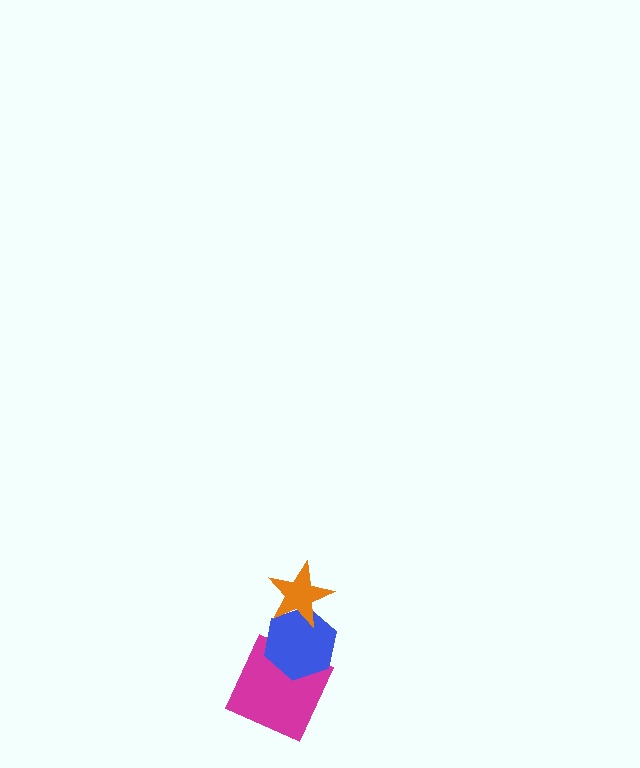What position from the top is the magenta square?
The magenta square is 3rd from the top.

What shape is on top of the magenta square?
The blue hexagon is on top of the magenta square.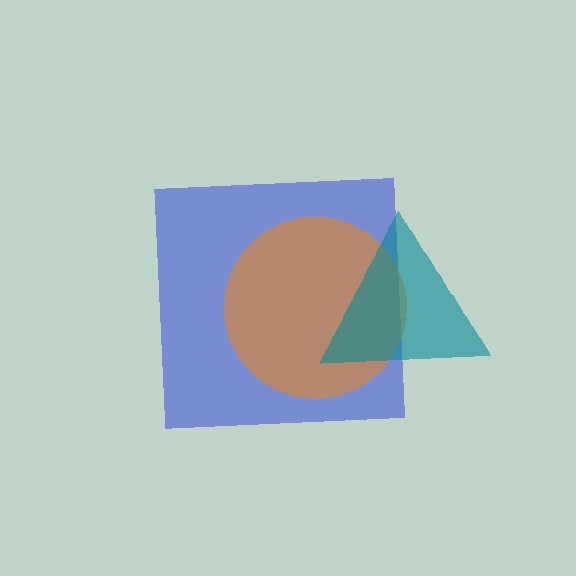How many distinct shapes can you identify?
There are 3 distinct shapes: a blue square, an orange circle, a teal triangle.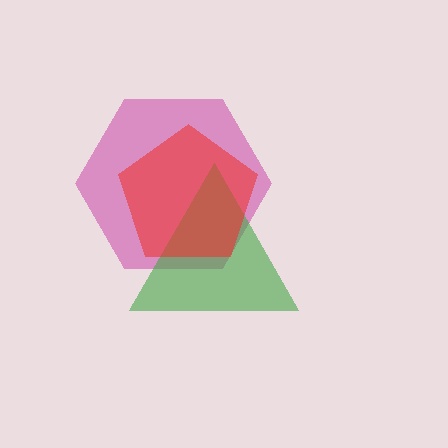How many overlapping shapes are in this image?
There are 3 overlapping shapes in the image.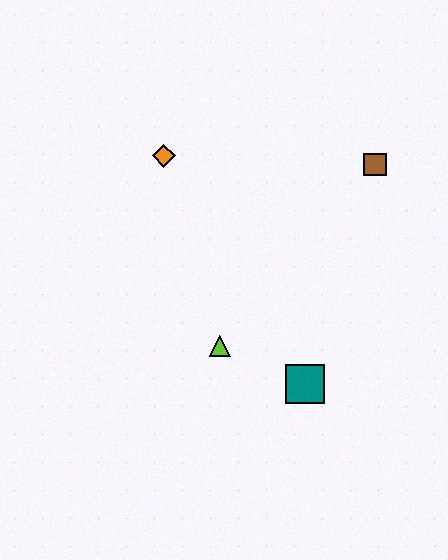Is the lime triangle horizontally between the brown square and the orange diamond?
Yes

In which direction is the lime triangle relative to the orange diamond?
The lime triangle is below the orange diamond.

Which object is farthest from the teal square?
The orange diamond is farthest from the teal square.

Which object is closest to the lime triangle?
The teal square is closest to the lime triangle.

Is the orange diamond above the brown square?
Yes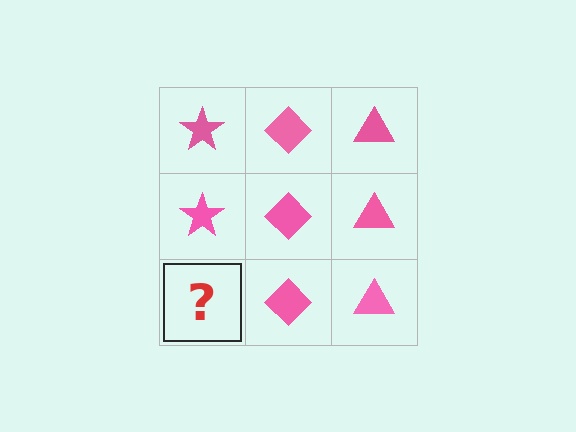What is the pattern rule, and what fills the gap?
The rule is that each column has a consistent shape. The gap should be filled with a pink star.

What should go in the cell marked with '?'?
The missing cell should contain a pink star.